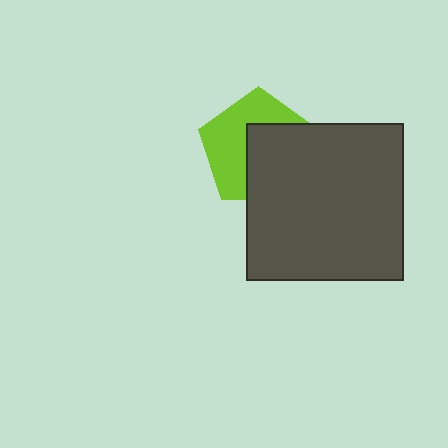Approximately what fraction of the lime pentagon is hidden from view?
Roughly 50% of the lime pentagon is hidden behind the dark gray square.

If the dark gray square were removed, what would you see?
You would see the complete lime pentagon.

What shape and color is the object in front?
The object in front is a dark gray square.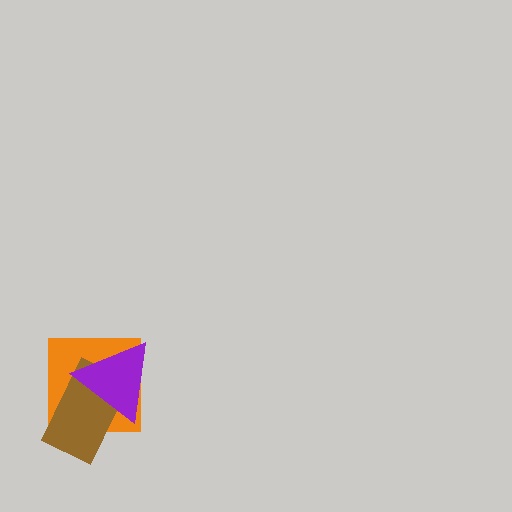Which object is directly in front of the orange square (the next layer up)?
The brown rectangle is directly in front of the orange square.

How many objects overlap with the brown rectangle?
2 objects overlap with the brown rectangle.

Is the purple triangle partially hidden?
No, no other shape covers it.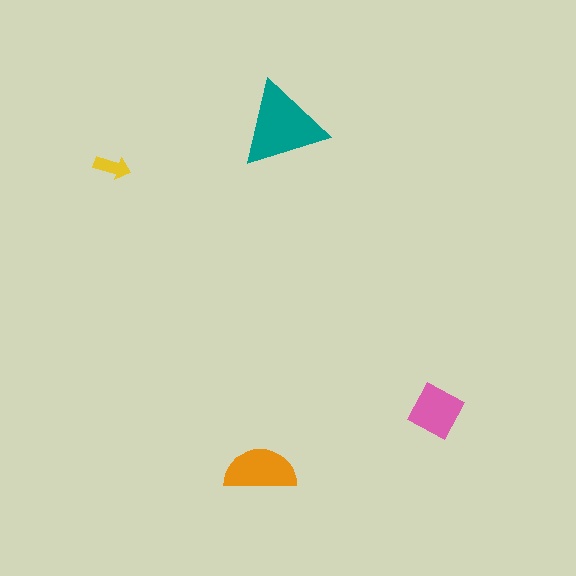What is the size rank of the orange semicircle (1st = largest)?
2nd.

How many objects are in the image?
There are 4 objects in the image.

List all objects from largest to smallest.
The teal triangle, the orange semicircle, the pink square, the yellow arrow.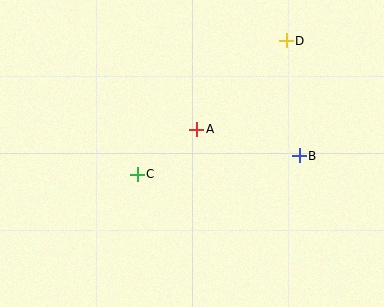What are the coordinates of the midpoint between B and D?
The midpoint between B and D is at (293, 98).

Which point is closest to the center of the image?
Point A at (197, 129) is closest to the center.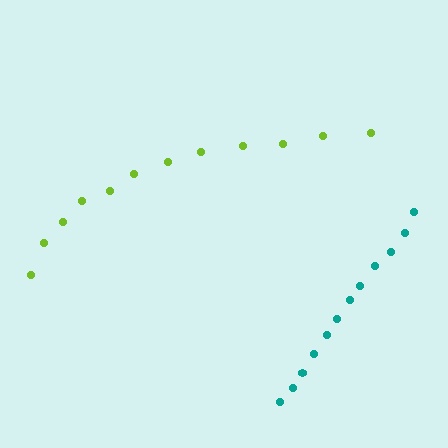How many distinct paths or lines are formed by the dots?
There are 2 distinct paths.